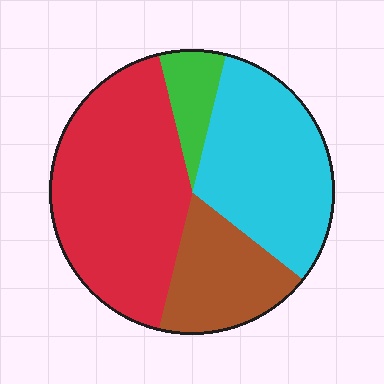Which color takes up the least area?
Green, at roughly 10%.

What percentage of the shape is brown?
Brown covers roughly 20% of the shape.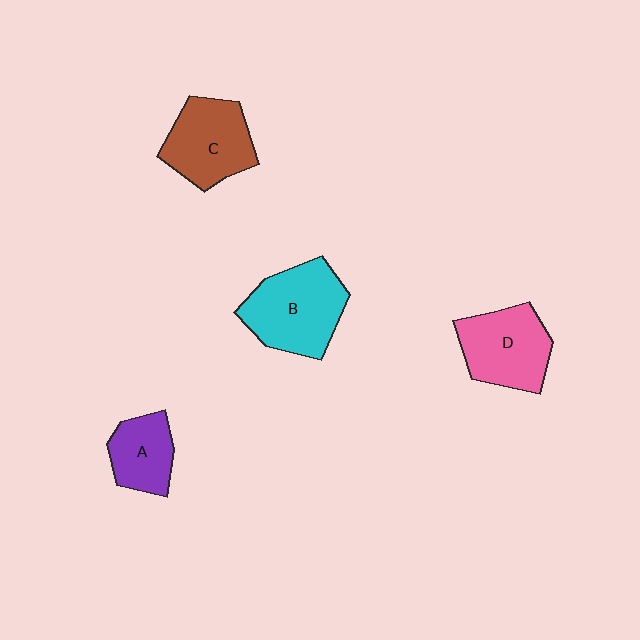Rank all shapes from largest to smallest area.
From largest to smallest: B (cyan), D (pink), C (brown), A (purple).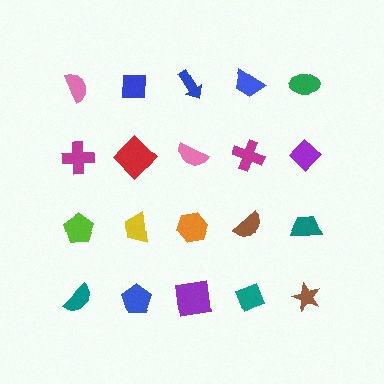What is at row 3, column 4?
A brown semicircle.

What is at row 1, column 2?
A blue square.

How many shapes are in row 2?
5 shapes.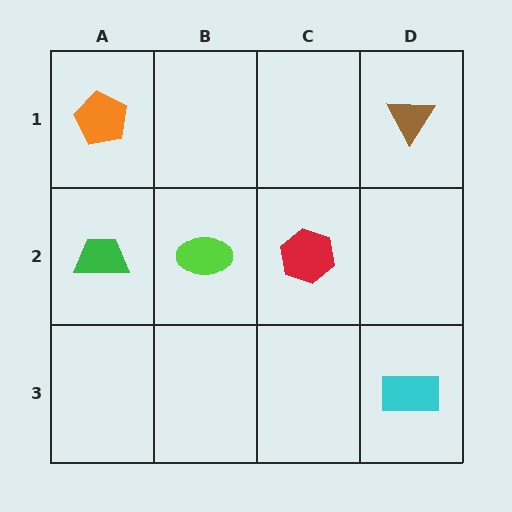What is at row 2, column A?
A green trapezoid.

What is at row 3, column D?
A cyan rectangle.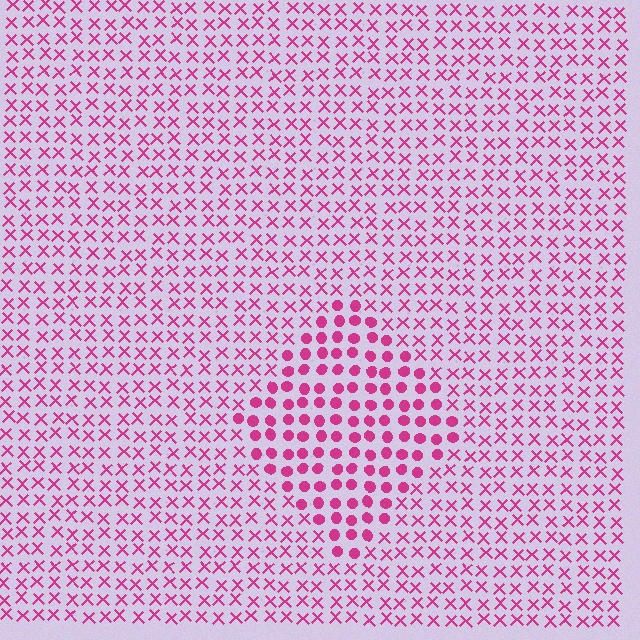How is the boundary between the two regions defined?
The boundary is defined by a change in element shape: circles inside vs. X marks outside. All elements share the same color and spacing.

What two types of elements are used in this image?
The image uses circles inside the diamond region and X marks outside it.